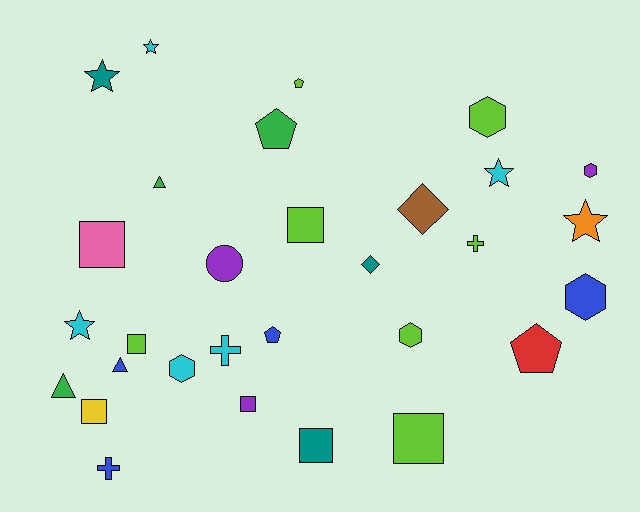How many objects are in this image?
There are 30 objects.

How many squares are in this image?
There are 7 squares.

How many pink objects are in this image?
There is 1 pink object.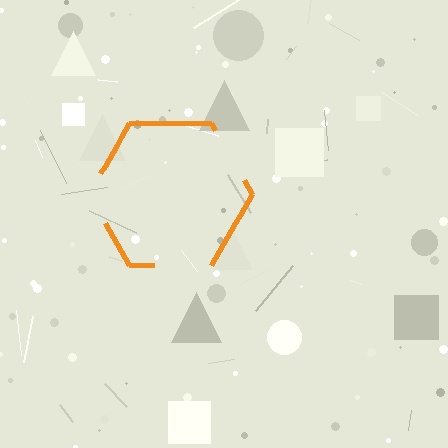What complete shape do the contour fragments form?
The contour fragments form a hexagon.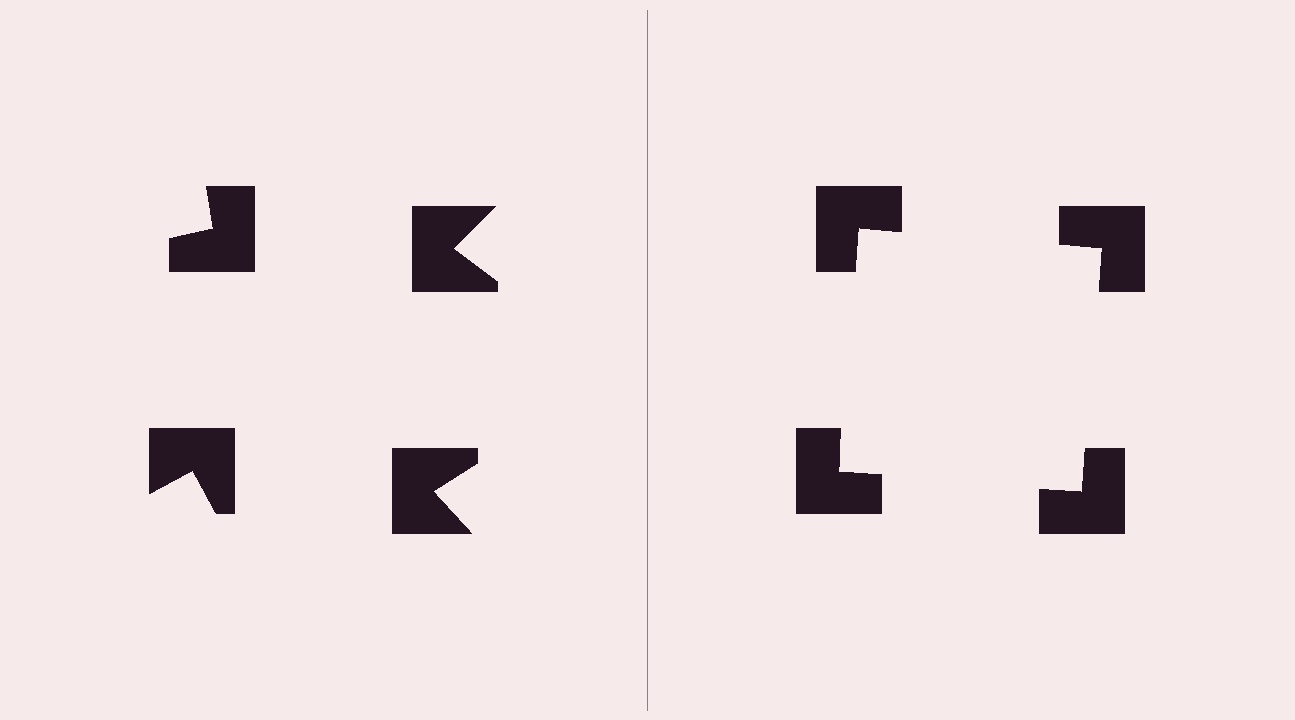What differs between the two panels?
The notched squares are positioned identically on both sides; only the wedge orientations differ. On the right they align to a square; on the left they are misaligned.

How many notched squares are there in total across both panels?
8 — 4 on each side.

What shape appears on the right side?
An illusory square.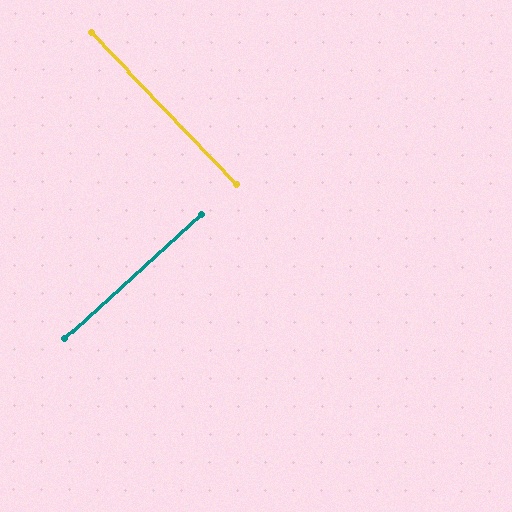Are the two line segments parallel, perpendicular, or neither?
Perpendicular — they meet at approximately 89°.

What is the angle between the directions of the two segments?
Approximately 89 degrees.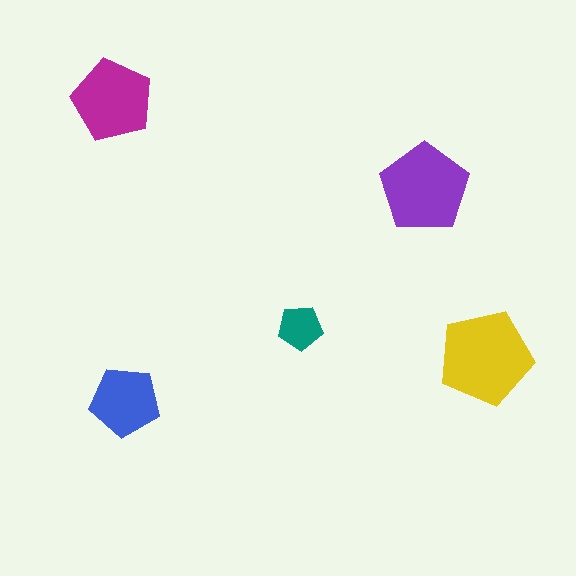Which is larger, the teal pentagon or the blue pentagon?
The blue one.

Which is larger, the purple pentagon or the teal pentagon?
The purple one.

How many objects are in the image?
There are 5 objects in the image.